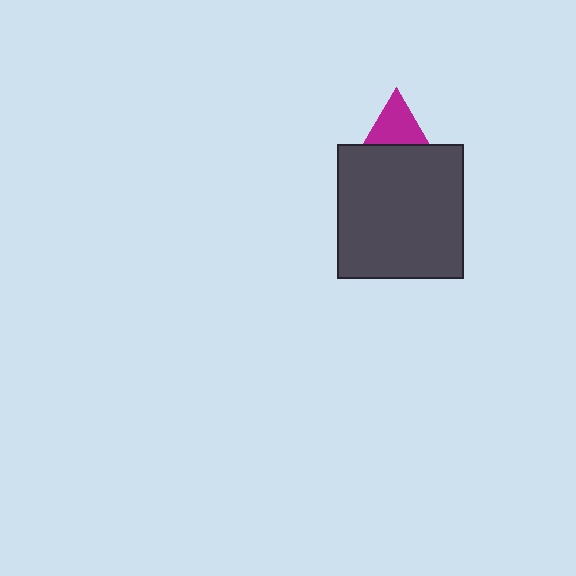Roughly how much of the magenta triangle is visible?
About half of it is visible (roughly 52%).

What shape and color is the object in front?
The object in front is a dark gray rectangle.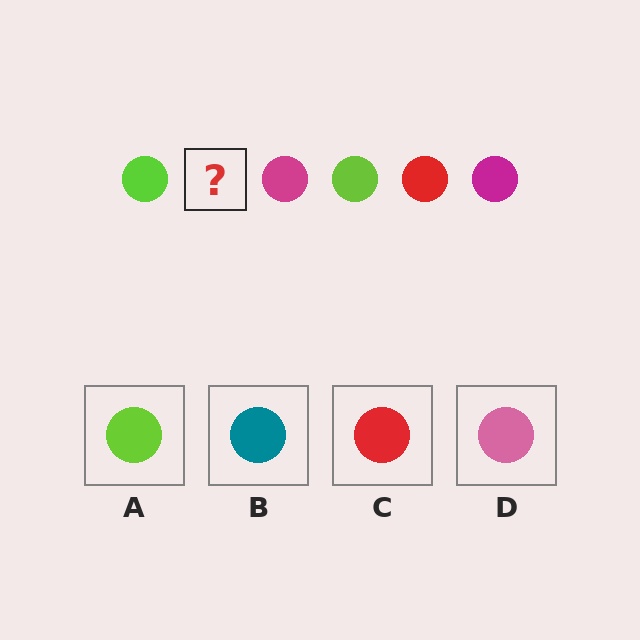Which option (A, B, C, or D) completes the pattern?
C.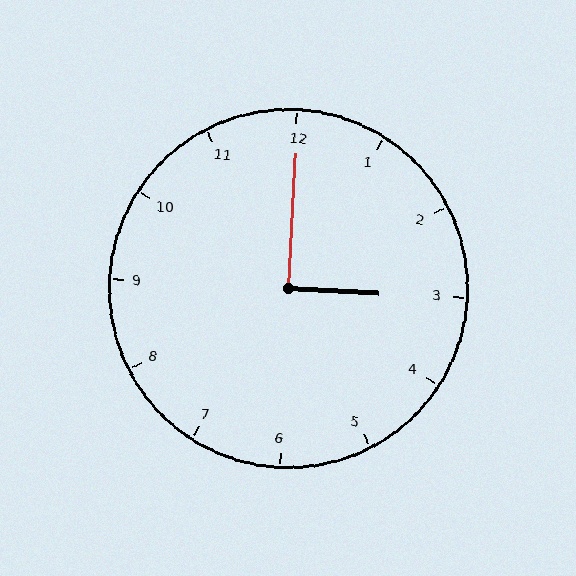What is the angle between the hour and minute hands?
Approximately 90 degrees.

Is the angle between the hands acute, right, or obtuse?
It is right.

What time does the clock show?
3:00.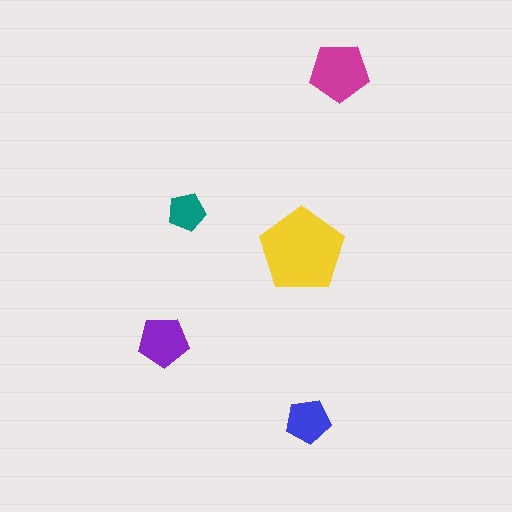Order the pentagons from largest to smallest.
the yellow one, the magenta one, the purple one, the blue one, the teal one.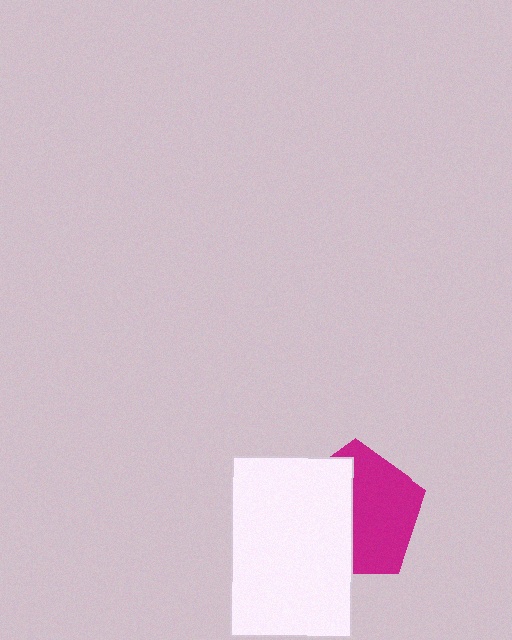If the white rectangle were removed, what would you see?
You would see the complete magenta pentagon.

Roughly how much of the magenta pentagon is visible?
About half of it is visible (roughly 53%).